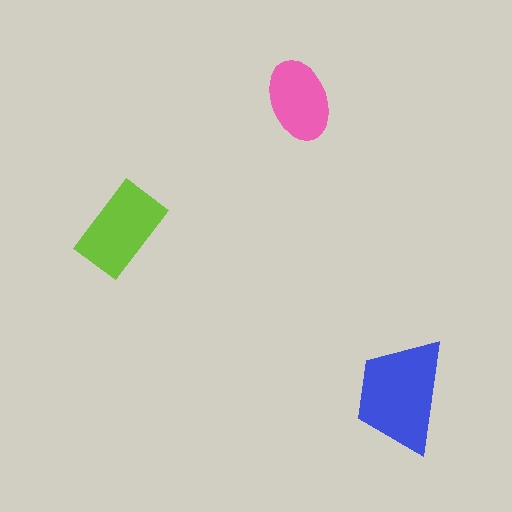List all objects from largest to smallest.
The blue trapezoid, the lime rectangle, the pink ellipse.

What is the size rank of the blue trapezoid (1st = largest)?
1st.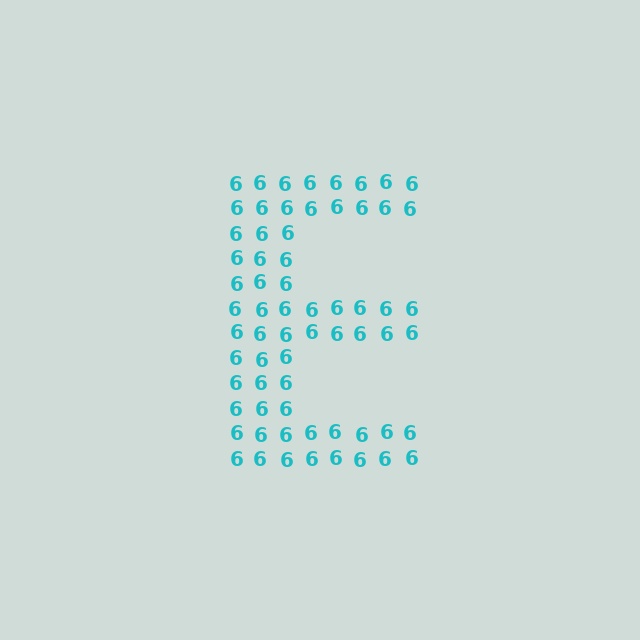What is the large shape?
The large shape is the letter E.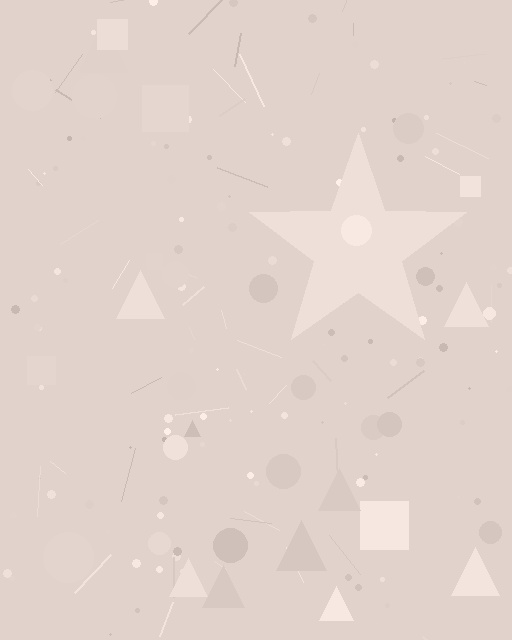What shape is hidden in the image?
A star is hidden in the image.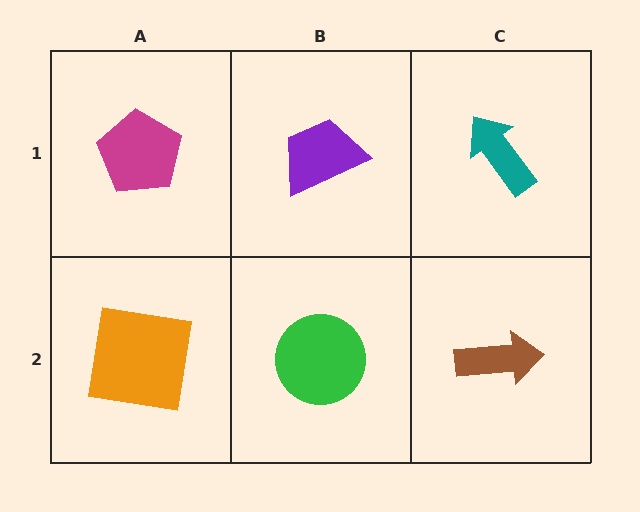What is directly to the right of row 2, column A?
A green circle.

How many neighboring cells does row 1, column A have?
2.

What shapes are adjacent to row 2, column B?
A purple trapezoid (row 1, column B), an orange square (row 2, column A), a brown arrow (row 2, column C).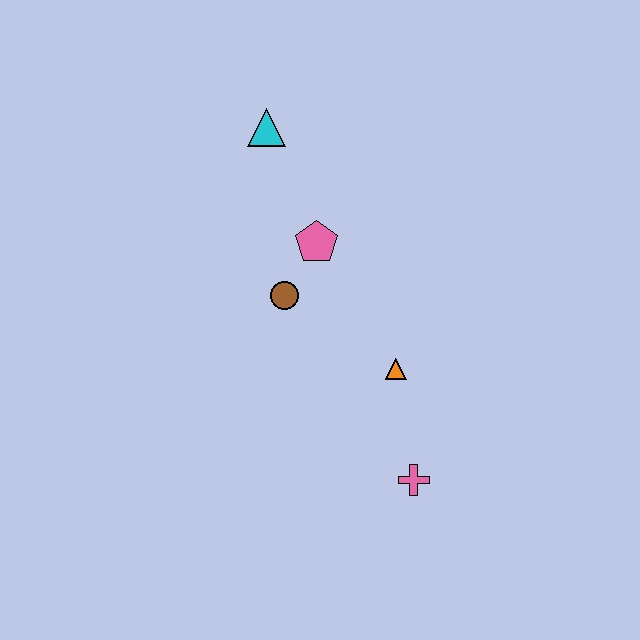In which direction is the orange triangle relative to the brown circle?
The orange triangle is to the right of the brown circle.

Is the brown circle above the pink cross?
Yes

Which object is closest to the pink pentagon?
The brown circle is closest to the pink pentagon.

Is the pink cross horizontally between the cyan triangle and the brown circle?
No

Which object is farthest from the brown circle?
The pink cross is farthest from the brown circle.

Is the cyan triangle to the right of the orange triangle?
No